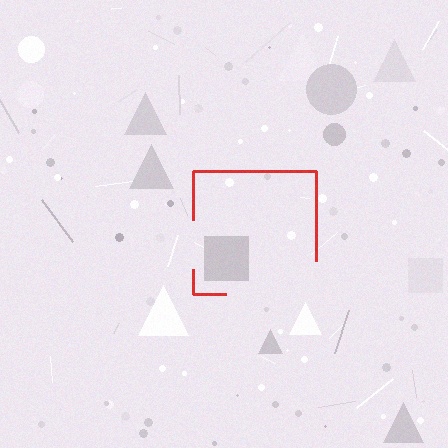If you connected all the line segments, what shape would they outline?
They would outline a square.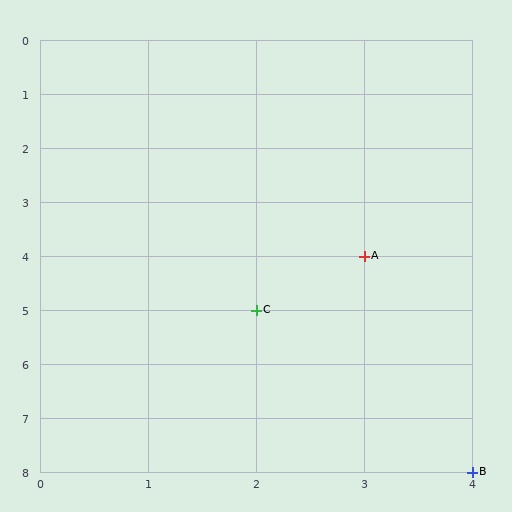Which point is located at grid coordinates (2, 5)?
Point C is at (2, 5).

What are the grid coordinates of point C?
Point C is at grid coordinates (2, 5).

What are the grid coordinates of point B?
Point B is at grid coordinates (4, 8).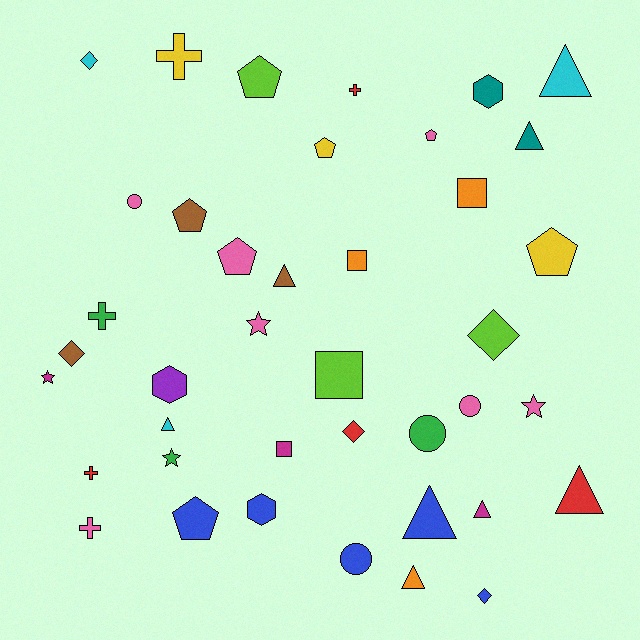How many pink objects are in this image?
There are 7 pink objects.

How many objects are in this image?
There are 40 objects.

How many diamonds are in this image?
There are 5 diamonds.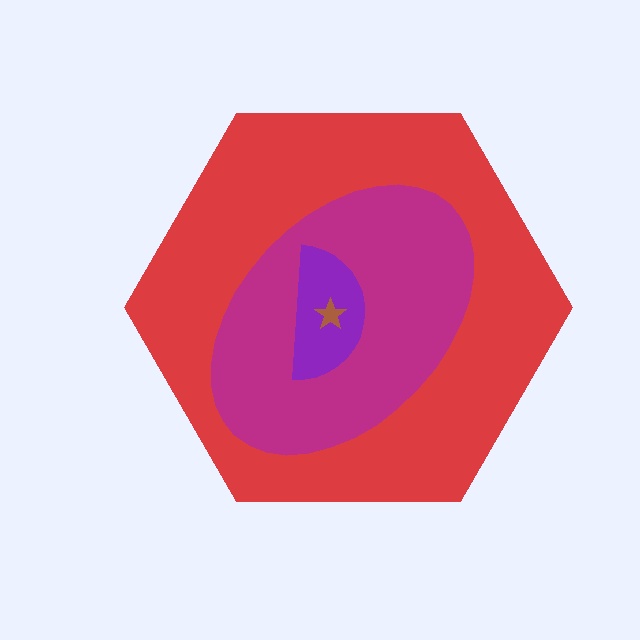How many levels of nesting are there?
4.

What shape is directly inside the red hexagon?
The magenta ellipse.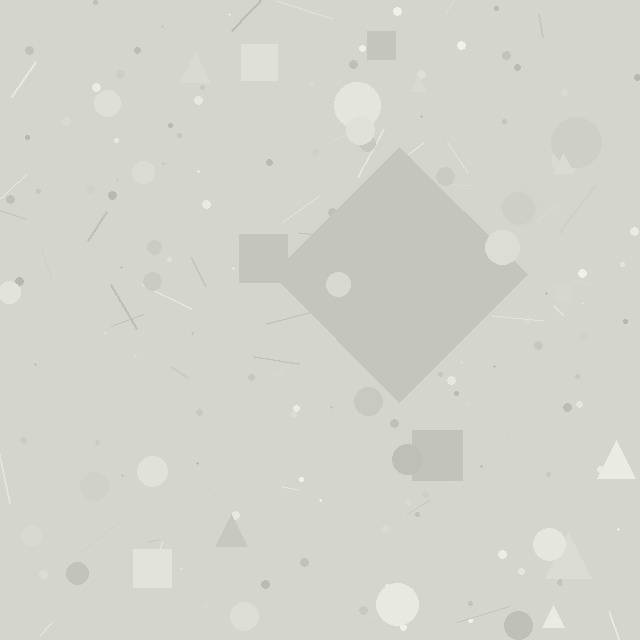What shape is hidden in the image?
A diamond is hidden in the image.